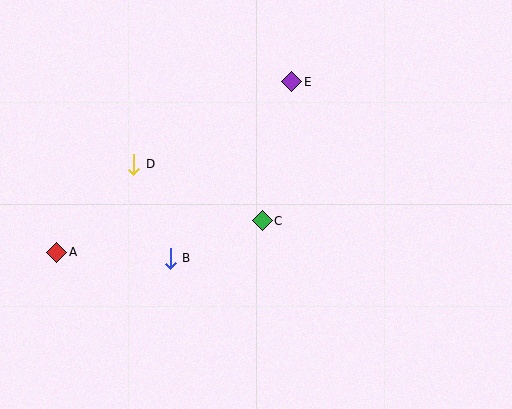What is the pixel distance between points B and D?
The distance between B and D is 101 pixels.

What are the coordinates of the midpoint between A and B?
The midpoint between A and B is at (114, 255).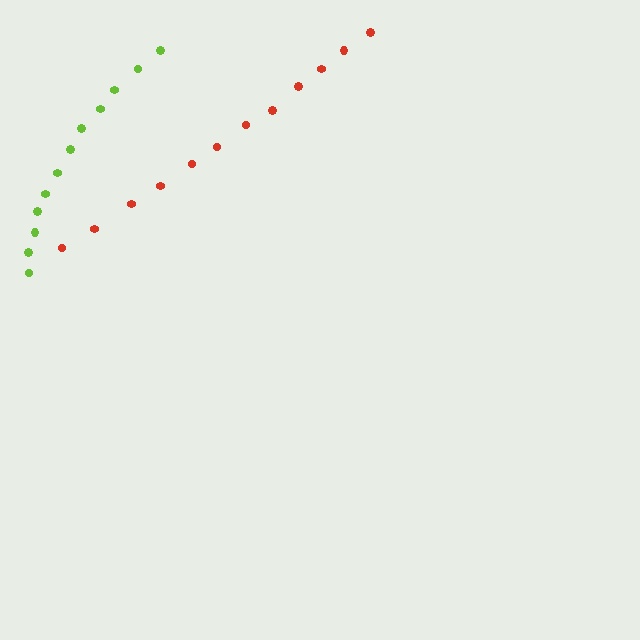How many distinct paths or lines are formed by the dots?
There are 2 distinct paths.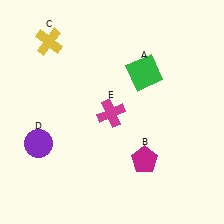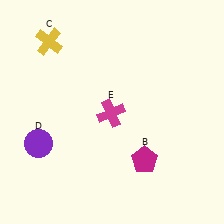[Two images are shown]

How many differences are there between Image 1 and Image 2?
There is 1 difference between the two images.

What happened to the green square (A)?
The green square (A) was removed in Image 2. It was in the top-right area of Image 1.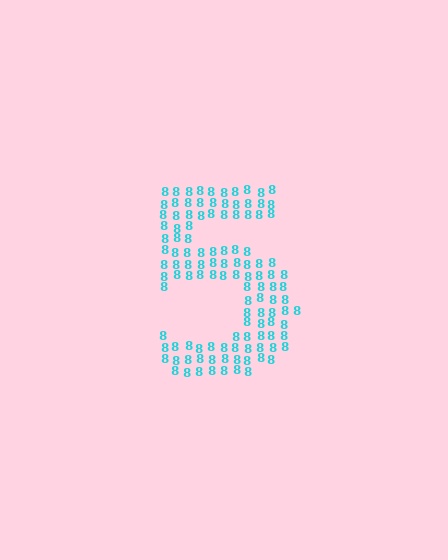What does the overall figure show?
The overall figure shows the digit 5.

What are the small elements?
The small elements are digit 8's.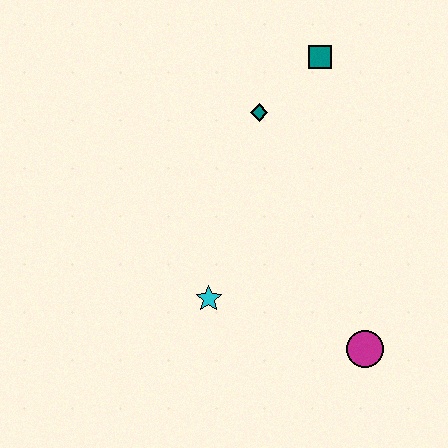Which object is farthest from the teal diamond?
The magenta circle is farthest from the teal diamond.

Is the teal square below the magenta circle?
No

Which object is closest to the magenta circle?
The cyan star is closest to the magenta circle.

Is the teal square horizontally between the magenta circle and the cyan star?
Yes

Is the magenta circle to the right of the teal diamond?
Yes